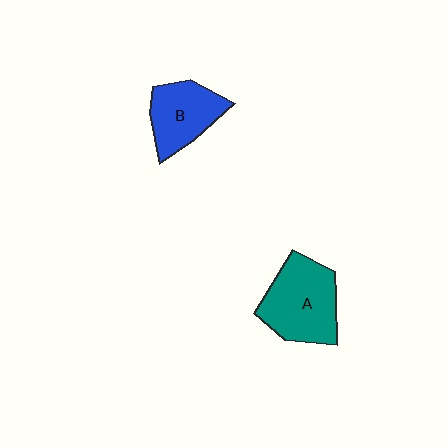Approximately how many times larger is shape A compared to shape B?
Approximately 1.3 times.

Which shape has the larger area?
Shape A (teal).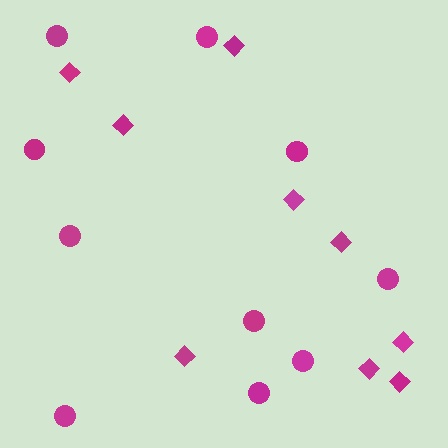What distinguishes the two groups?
There are 2 groups: one group of diamonds (9) and one group of circles (10).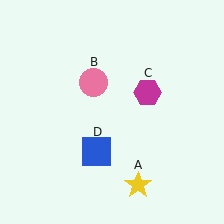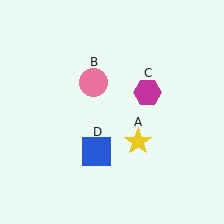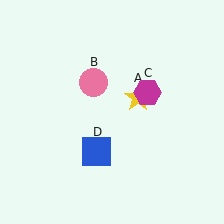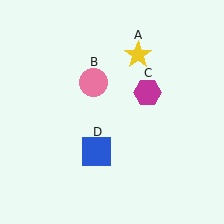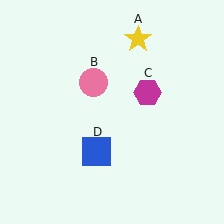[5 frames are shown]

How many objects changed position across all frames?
1 object changed position: yellow star (object A).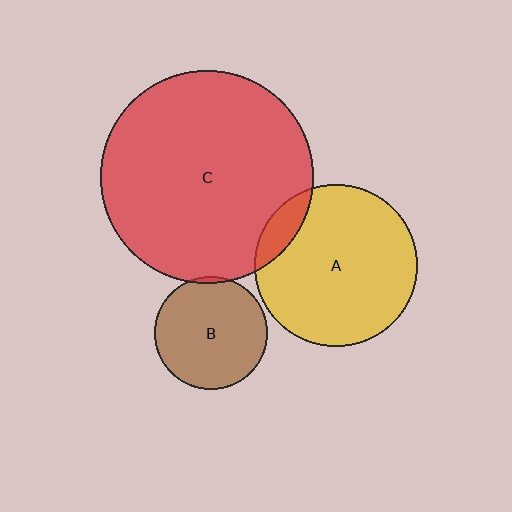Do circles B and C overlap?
Yes.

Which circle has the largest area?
Circle C (red).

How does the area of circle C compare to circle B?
Approximately 3.5 times.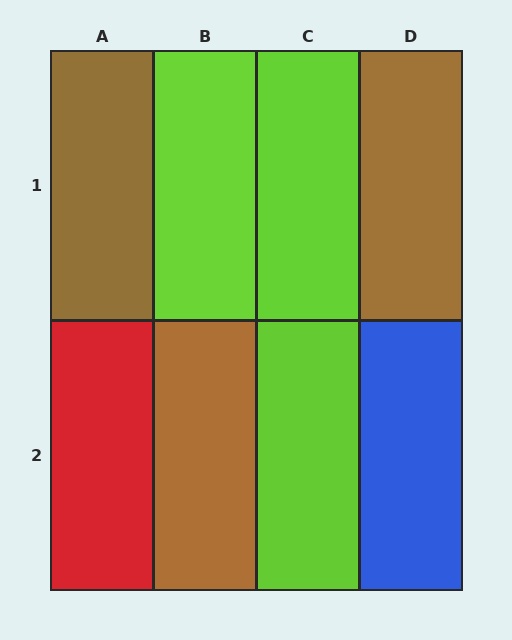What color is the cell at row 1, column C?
Lime.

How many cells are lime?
3 cells are lime.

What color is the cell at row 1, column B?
Lime.